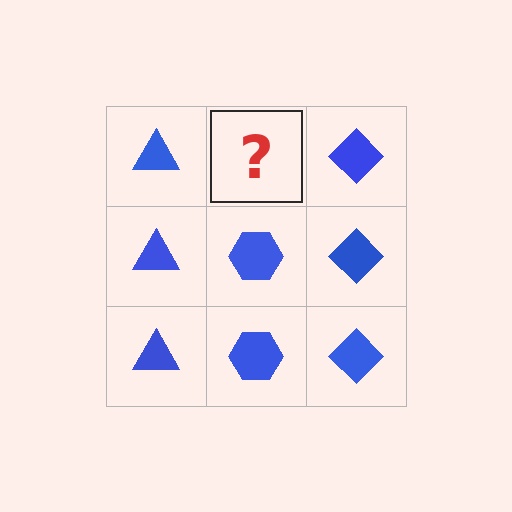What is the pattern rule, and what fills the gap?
The rule is that each column has a consistent shape. The gap should be filled with a blue hexagon.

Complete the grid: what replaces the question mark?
The question mark should be replaced with a blue hexagon.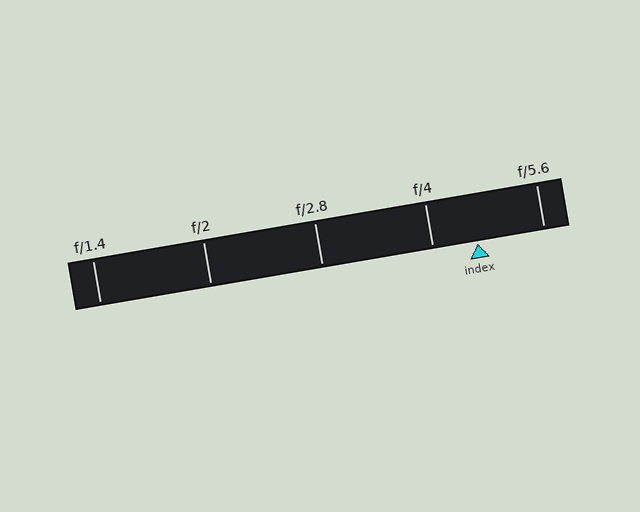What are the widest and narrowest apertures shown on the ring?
The widest aperture shown is f/1.4 and the narrowest is f/5.6.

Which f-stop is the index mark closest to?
The index mark is closest to f/4.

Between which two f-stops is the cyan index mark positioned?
The index mark is between f/4 and f/5.6.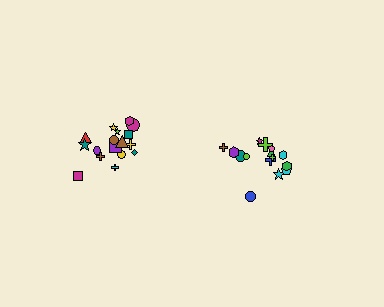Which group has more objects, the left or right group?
The left group.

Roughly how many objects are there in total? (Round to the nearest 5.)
Roughly 35 objects in total.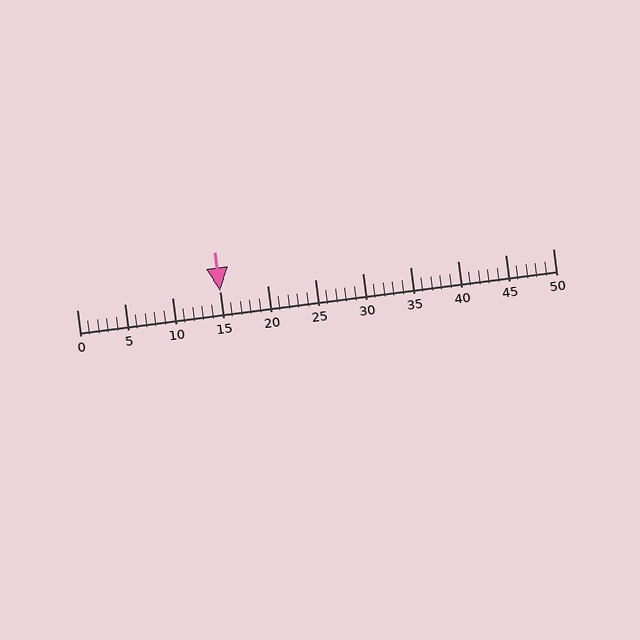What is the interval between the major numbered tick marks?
The major tick marks are spaced 5 units apart.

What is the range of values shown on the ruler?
The ruler shows values from 0 to 50.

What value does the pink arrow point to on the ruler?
The pink arrow points to approximately 15.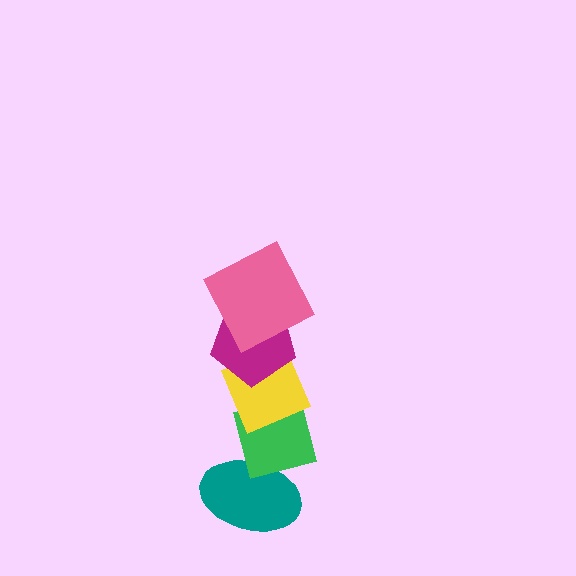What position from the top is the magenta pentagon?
The magenta pentagon is 2nd from the top.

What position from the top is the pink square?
The pink square is 1st from the top.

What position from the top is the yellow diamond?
The yellow diamond is 3rd from the top.